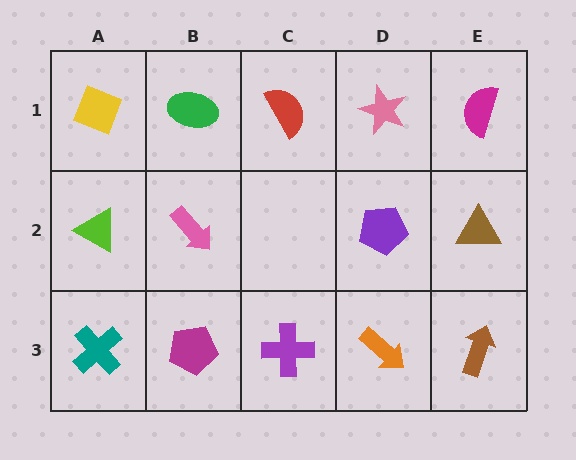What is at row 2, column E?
A brown triangle.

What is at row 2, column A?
A lime triangle.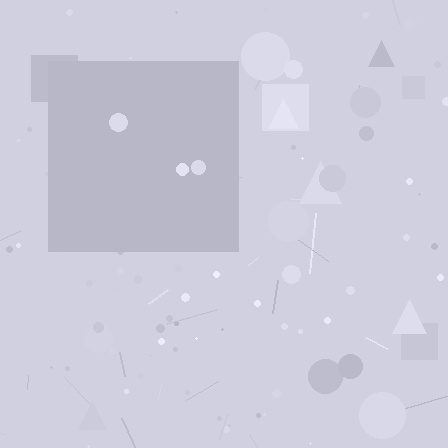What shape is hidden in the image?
A square is hidden in the image.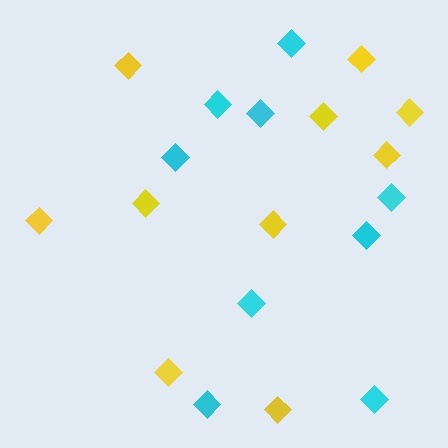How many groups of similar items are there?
There are 2 groups: one group of yellow diamonds (10) and one group of cyan diamonds (9).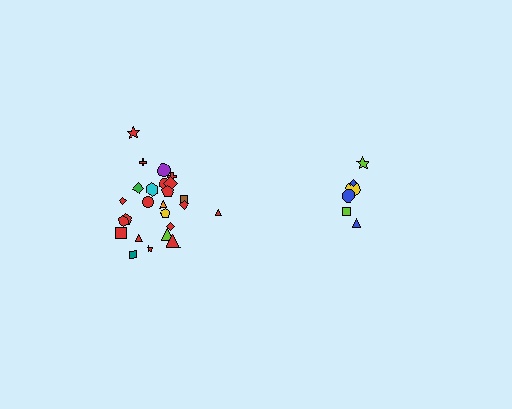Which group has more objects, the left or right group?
The left group.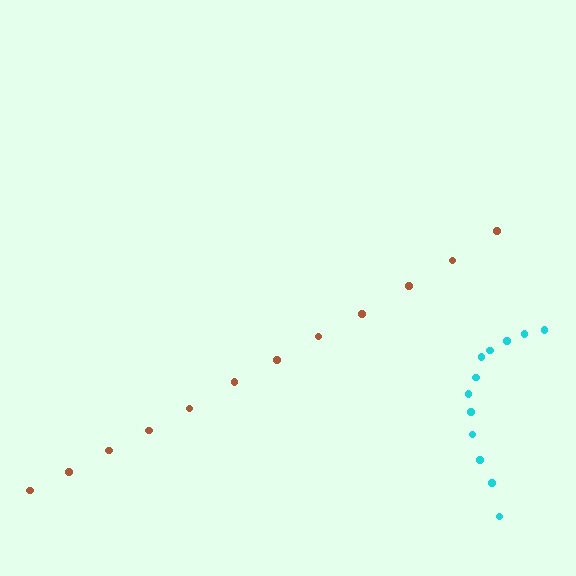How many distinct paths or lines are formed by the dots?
There are 2 distinct paths.